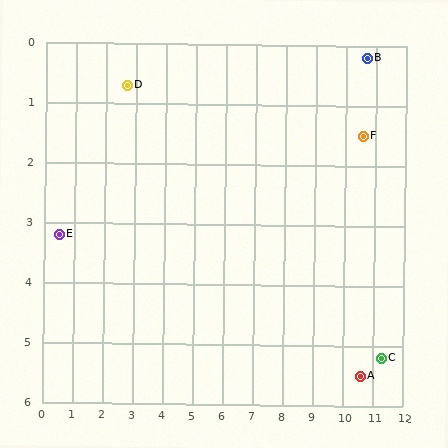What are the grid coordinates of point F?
Point F is at approximately (10.6, 1.5).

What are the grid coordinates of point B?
Point B is at approximately (10.7, 0.2).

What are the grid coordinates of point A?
Point A is at approximately (10.6, 5.5).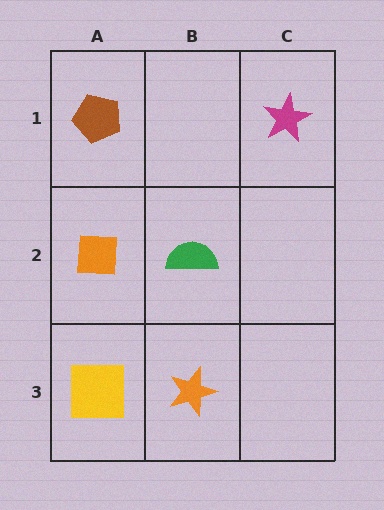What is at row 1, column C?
A magenta star.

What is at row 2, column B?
A green semicircle.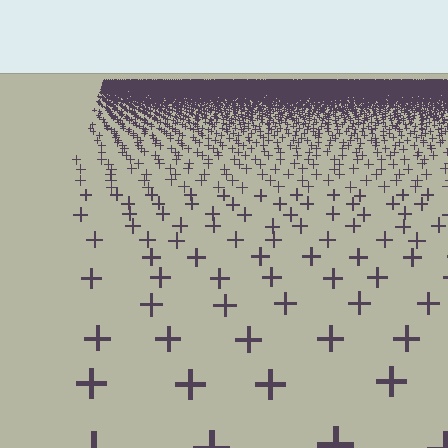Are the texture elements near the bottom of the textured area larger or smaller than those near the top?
Larger. Near the bottom, elements are closer to the viewer and appear at a bigger on-screen size.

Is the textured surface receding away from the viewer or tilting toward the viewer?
The surface is receding away from the viewer. Texture elements get smaller and denser toward the top.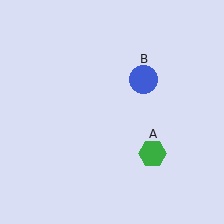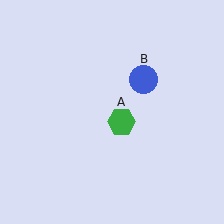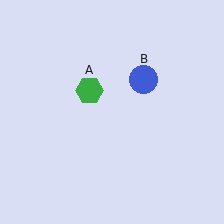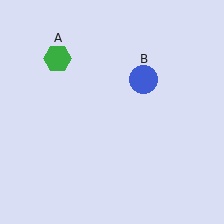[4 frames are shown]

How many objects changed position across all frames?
1 object changed position: green hexagon (object A).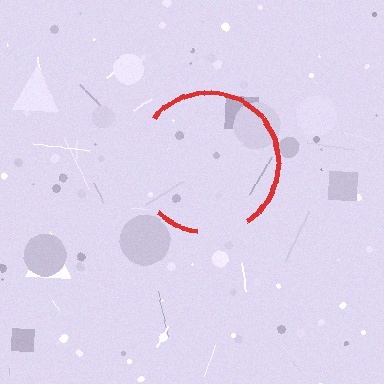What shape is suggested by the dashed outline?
The dashed outline suggests a circle.